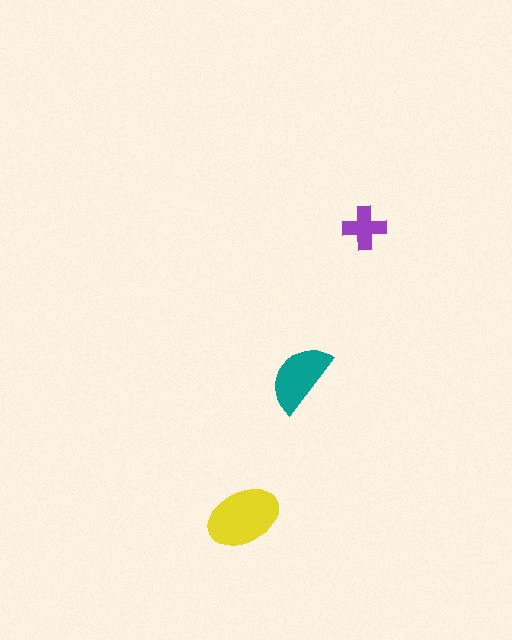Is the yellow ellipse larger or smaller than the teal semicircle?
Larger.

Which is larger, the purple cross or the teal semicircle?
The teal semicircle.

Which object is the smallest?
The purple cross.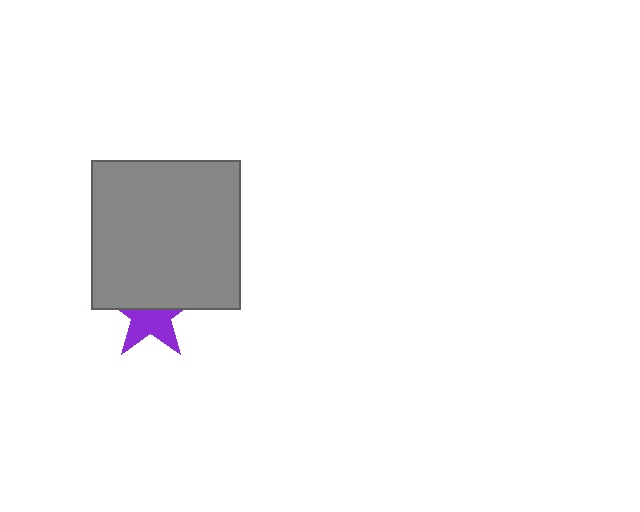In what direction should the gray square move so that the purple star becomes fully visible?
The gray square should move up. That is the shortest direction to clear the overlap and leave the purple star fully visible.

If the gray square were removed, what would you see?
You would see the complete purple star.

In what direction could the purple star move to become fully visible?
The purple star could move down. That would shift it out from behind the gray square entirely.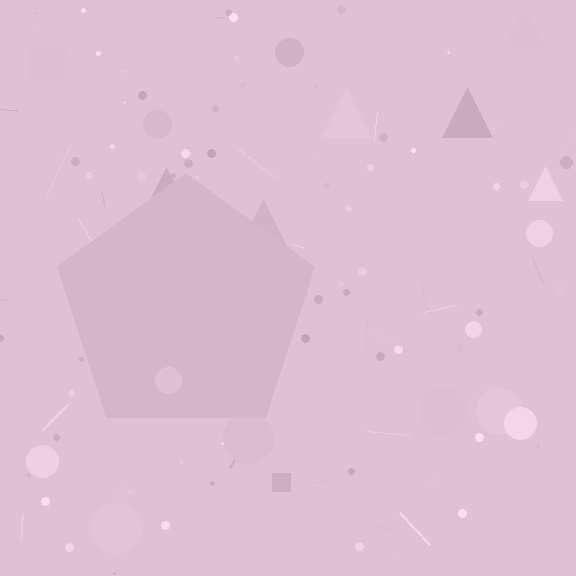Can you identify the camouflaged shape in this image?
The camouflaged shape is a pentagon.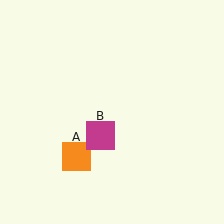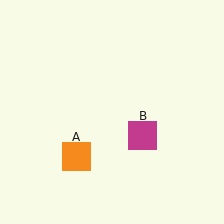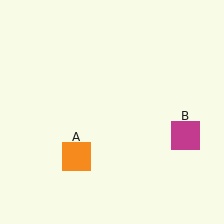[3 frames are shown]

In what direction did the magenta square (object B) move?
The magenta square (object B) moved right.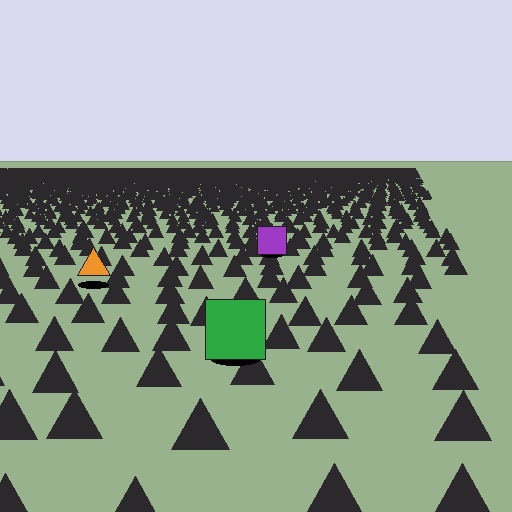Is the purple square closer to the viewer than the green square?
No. The green square is closer — you can tell from the texture gradient: the ground texture is coarser near it.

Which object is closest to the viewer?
The green square is closest. The texture marks near it are larger and more spread out.